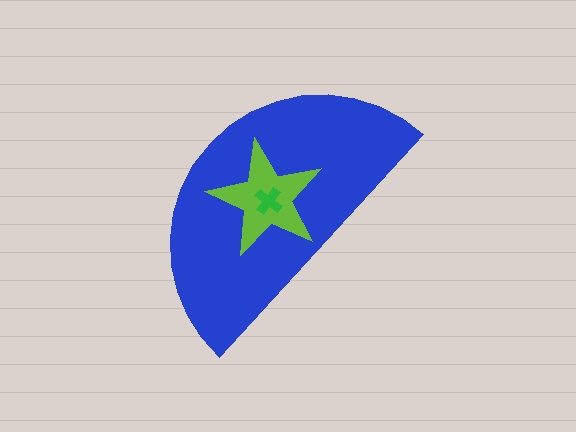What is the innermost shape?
The green cross.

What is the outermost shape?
The blue semicircle.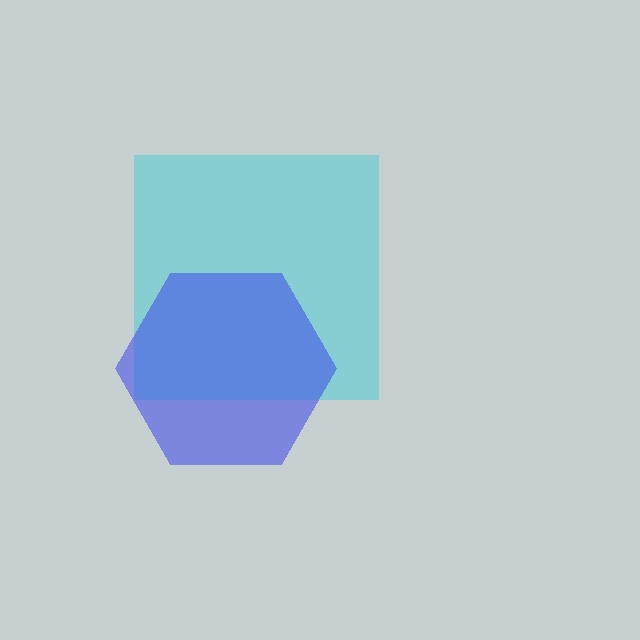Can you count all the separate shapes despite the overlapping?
Yes, there are 2 separate shapes.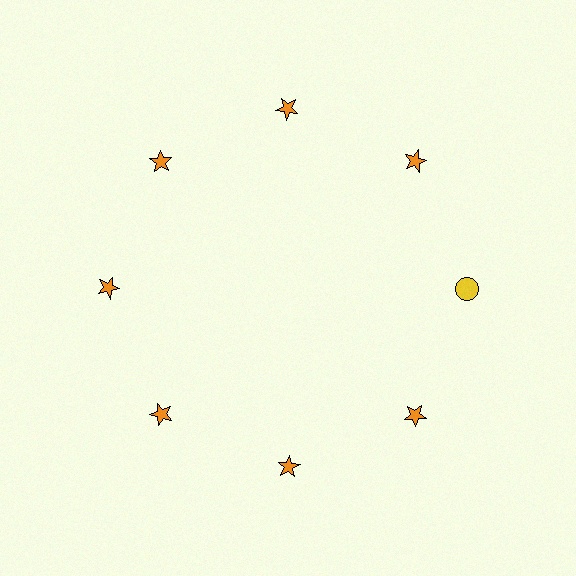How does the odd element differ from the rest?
It differs in both color (yellow instead of orange) and shape (circle instead of star).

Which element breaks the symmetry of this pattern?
The yellow circle at roughly the 3 o'clock position breaks the symmetry. All other shapes are orange stars.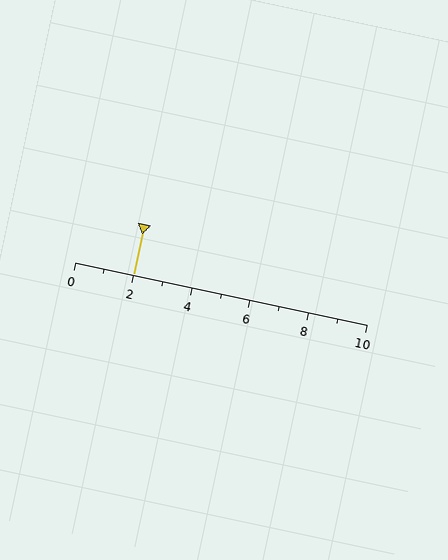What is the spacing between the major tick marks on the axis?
The major ticks are spaced 2 apart.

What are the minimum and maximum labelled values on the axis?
The axis runs from 0 to 10.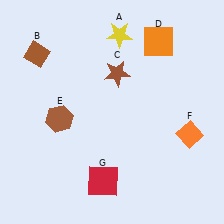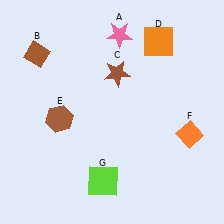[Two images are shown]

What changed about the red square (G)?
In Image 1, G is red. In Image 2, it changed to lime.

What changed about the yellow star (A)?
In Image 1, A is yellow. In Image 2, it changed to pink.